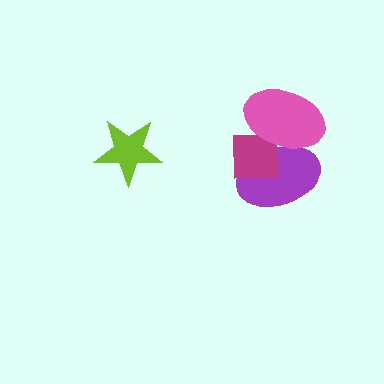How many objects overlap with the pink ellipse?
2 objects overlap with the pink ellipse.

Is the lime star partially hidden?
No, no other shape covers it.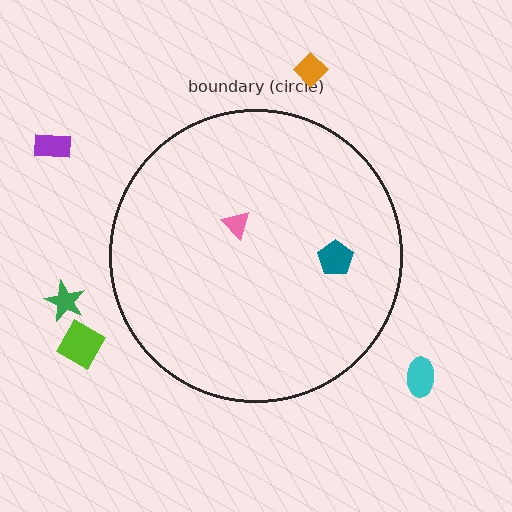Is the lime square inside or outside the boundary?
Outside.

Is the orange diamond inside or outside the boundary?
Outside.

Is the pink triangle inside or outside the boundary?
Inside.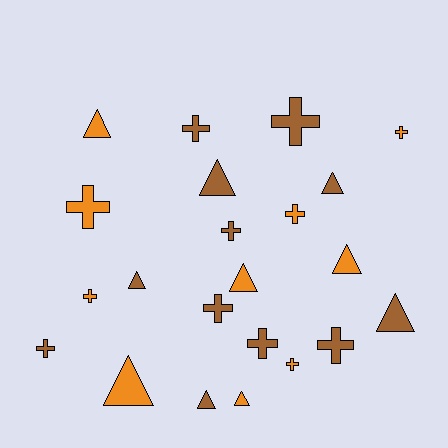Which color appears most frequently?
Brown, with 12 objects.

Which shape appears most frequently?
Cross, with 12 objects.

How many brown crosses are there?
There are 7 brown crosses.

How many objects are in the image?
There are 22 objects.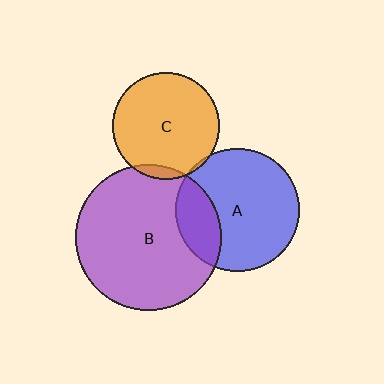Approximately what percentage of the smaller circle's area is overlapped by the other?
Approximately 5%.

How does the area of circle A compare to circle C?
Approximately 1.3 times.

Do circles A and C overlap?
Yes.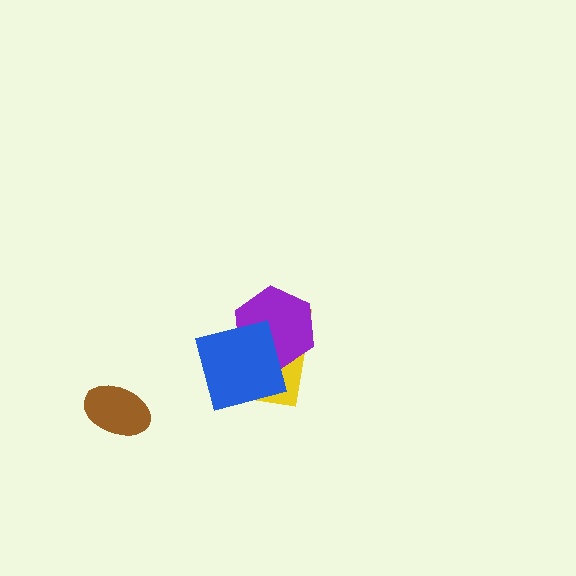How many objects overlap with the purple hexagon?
2 objects overlap with the purple hexagon.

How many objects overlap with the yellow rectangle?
2 objects overlap with the yellow rectangle.